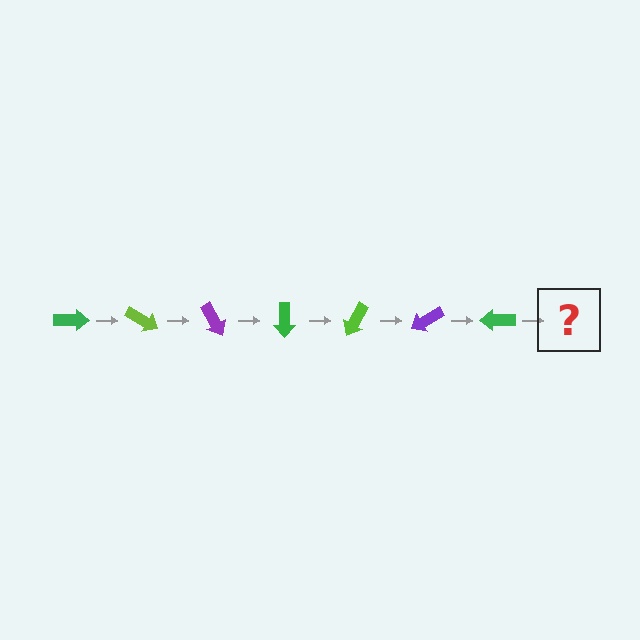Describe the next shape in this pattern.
It should be a lime arrow, rotated 210 degrees from the start.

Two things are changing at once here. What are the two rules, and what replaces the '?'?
The two rules are that it rotates 30 degrees each step and the color cycles through green, lime, and purple. The '?' should be a lime arrow, rotated 210 degrees from the start.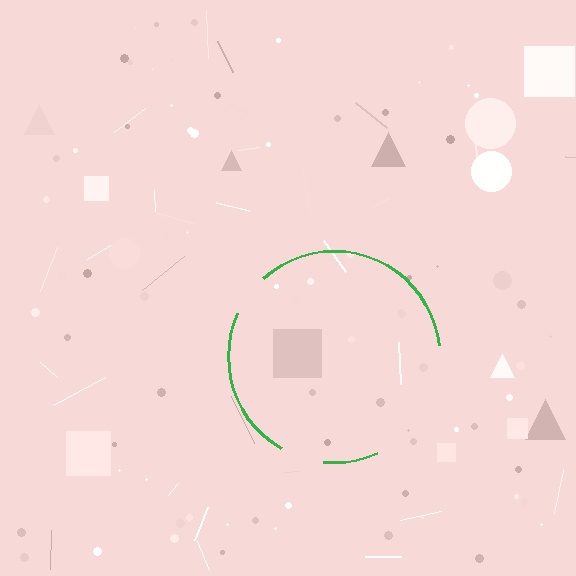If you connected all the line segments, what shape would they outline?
They would outline a circle.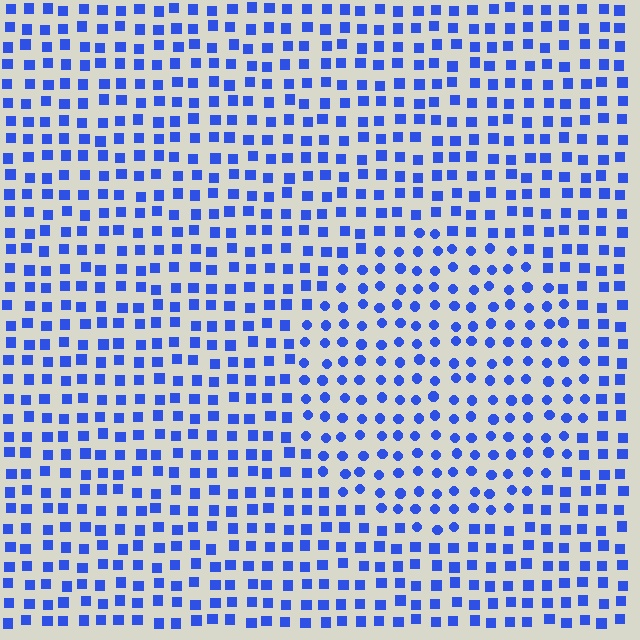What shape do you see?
I see a circle.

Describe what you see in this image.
The image is filled with small blue elements arranged in a uniform grid. A circle-shaped region contains circles, while the surrounding area contains squares. The boundary is defined purely by the change in element shape.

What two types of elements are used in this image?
The image uses circles inside the circle region and squares outside it.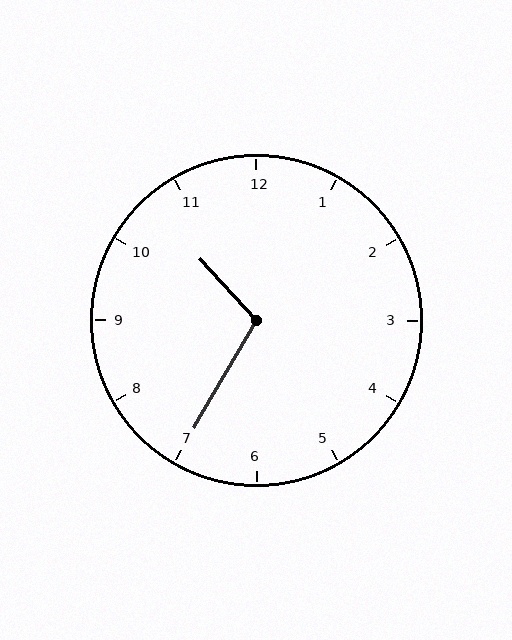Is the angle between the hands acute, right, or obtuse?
It is obtuse.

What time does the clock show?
10:35.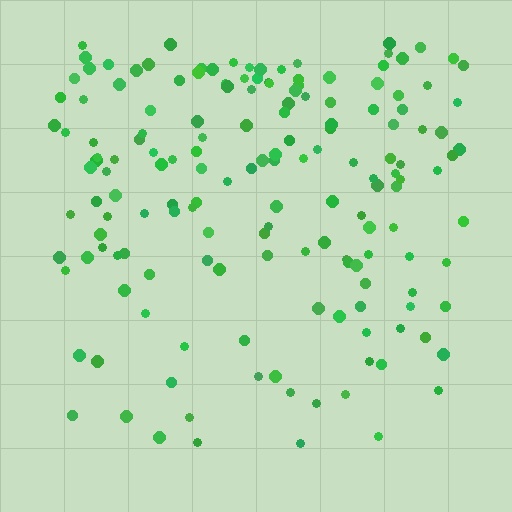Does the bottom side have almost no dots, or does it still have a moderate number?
Still a moderate number, just noticeably fewer than the top.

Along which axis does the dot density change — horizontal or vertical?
Vertical.